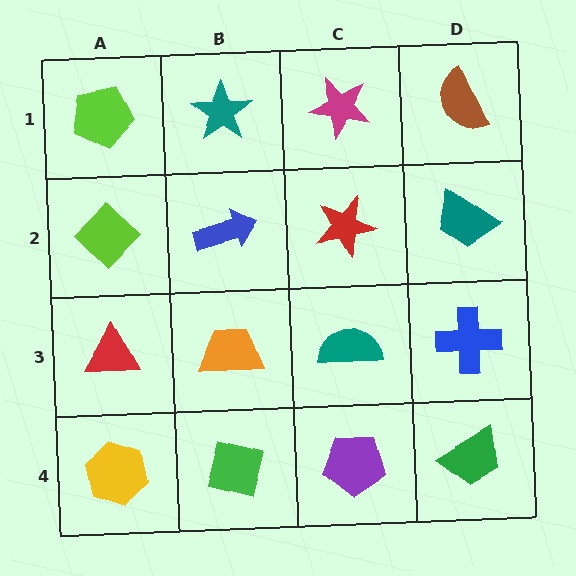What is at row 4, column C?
A purple pentagon.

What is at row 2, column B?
A blue arrow.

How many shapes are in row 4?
4 shapes.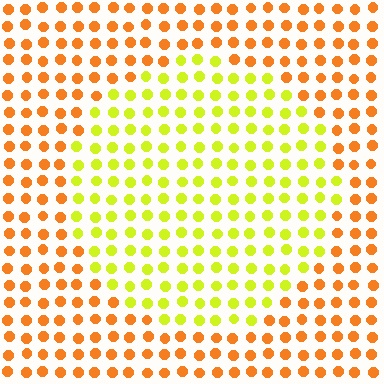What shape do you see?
I see a circle.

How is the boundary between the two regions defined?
The boundary is defined purely by a slight shift in hue (about 44 degrees). Spacing, size, and orientation are identical on both sides.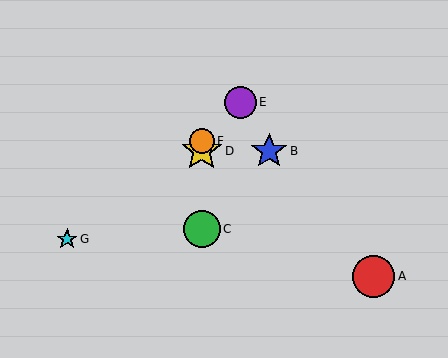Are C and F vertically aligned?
Yes, both are at x≈202.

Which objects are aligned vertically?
Objects C, D, F are aligned vertically.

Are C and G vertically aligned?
No, C is at x≈202 and G is at x≈67.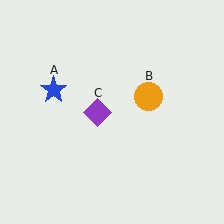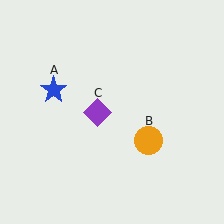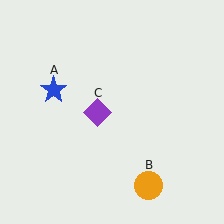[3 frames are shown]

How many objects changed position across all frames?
1 object changed position: orange circle (object B).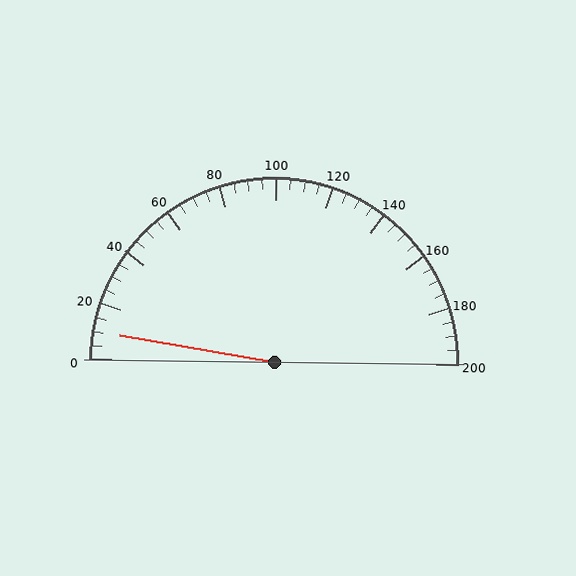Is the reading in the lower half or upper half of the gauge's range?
The reading is in the lower half of the range (0 to 200).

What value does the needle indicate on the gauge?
The needle indicates approximately 10.